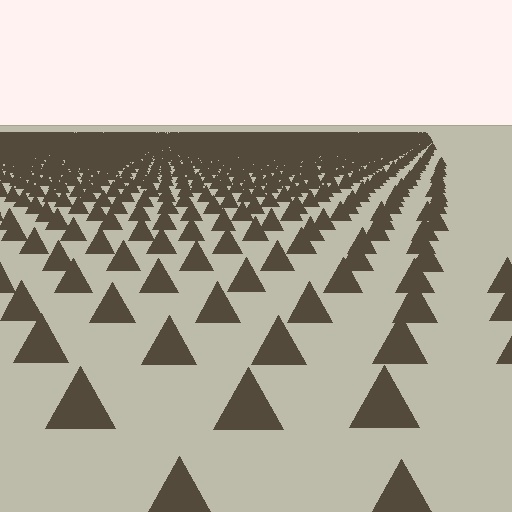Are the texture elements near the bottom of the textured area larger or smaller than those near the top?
Larger. Near the bottom, elements are closer to the viewer and appear at a bigger on-screen size.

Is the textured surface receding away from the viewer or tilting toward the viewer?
The surface is receding away from the viewer. Texture elements get smaller and denser toward the top.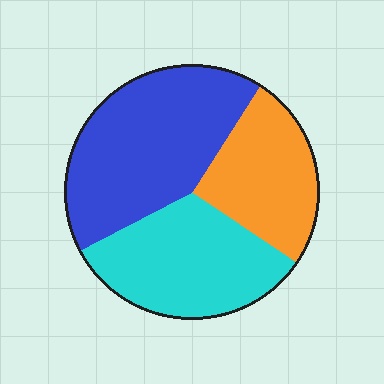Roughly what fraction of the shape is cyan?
Cyan covers 33% of the shape.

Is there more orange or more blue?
Blue.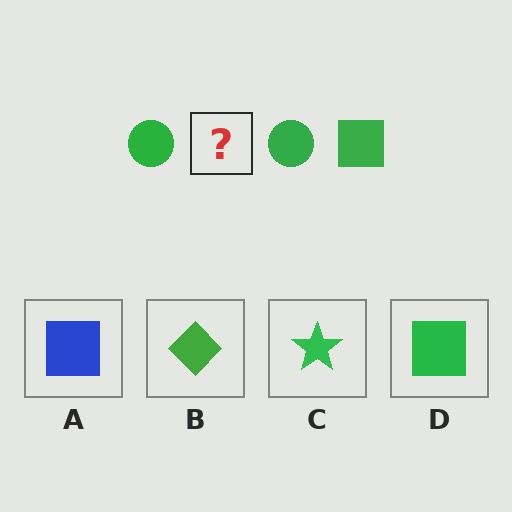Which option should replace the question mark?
Option D.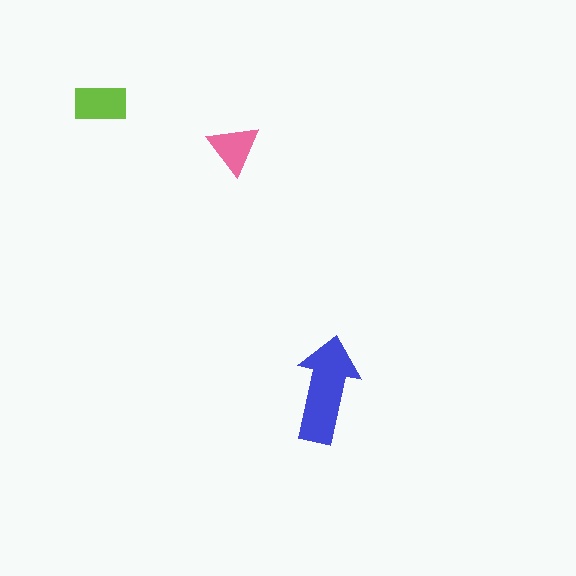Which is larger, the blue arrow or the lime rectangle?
The blue arrow.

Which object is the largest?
The blue arrow.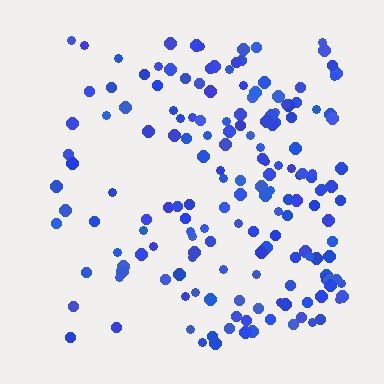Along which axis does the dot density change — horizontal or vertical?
Horizontal.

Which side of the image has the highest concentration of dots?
The right.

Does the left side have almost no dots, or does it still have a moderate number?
Still a moderate number, just noticeably fewer than the right.